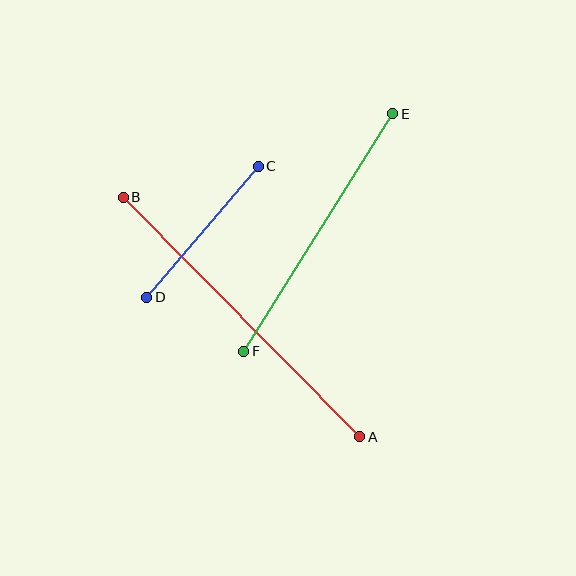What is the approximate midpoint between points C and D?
The midpoint is at approximately (202, 232) pixels.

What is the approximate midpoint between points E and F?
The midpoint is at approximately (318, 233) pixels.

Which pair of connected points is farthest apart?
Points A and B are farthest apart.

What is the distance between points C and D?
The distance is approximately 172 pixels.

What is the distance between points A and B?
The distance is approximately 336 pixels.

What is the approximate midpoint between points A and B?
The midpoint is at approximately (241, 317) pixels.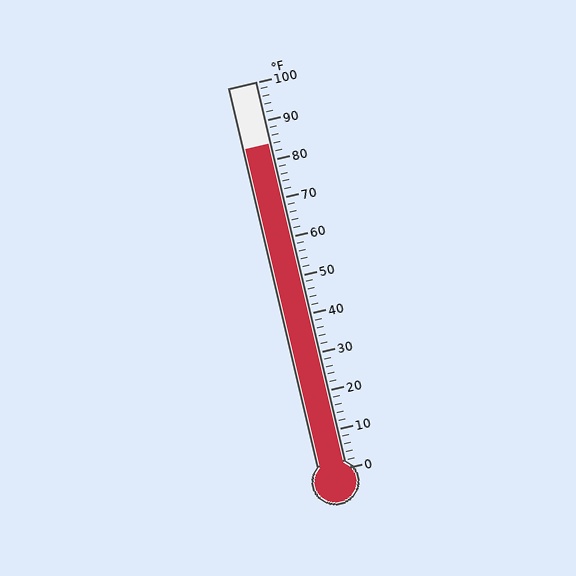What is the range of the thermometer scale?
The thermometer scale ranges from 0°F to 100°F.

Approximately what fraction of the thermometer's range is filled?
The thermometer is filled to approximately 85% of its range.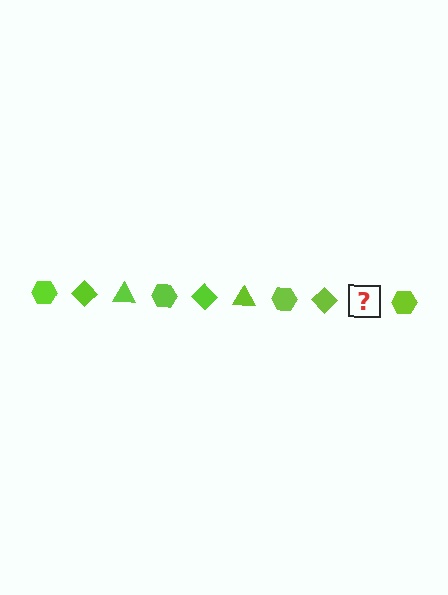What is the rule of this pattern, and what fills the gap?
The rule is that the pattern cycles through hexagon, diamond, triangle shapes in lime. The gap should be filled with a lime triangle.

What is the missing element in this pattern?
The missing element is a lime triangle.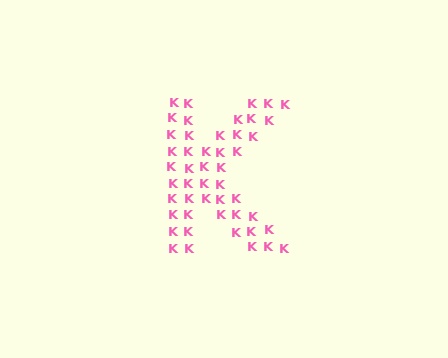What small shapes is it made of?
It is made of small letter K's.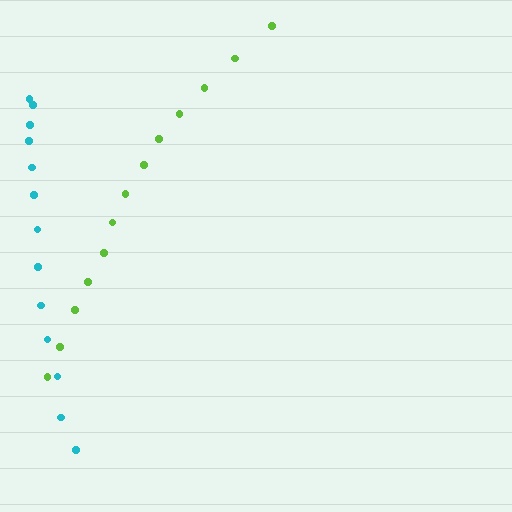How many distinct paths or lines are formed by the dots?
There are 2 distinct paths.